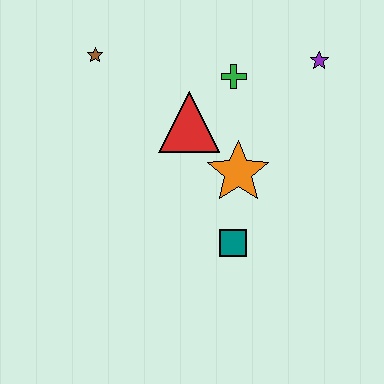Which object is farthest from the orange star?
The brown star is farthest from the orange star.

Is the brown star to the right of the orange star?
No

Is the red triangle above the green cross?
No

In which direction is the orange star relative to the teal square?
The orange star is above the teal square.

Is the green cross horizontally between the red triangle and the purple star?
Yes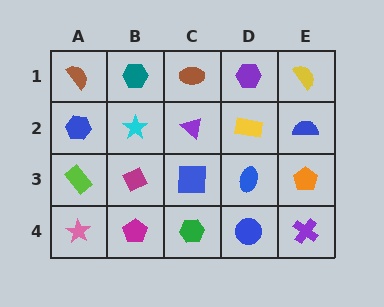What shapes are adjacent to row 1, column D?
A yellow rectangle (row 2, column D), a brown ellipse (row 1, column C), a yellow semicircle (row 1, column E).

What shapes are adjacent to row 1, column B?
A cyan star (row 2, column B), a brown semicircle (row 1, column A), a brown ellipse (row 1, column C).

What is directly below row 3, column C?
A green hexagon.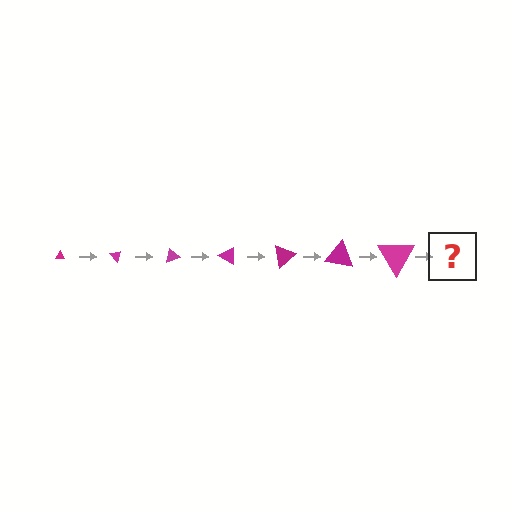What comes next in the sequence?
The next element should be a triangle, larger than the previous one and rotated 350 degrees from the start.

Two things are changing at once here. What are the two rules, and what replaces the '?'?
The two rules are that the triangle grows larger each step and it rotates 50 degrees each step. The '?' should be a triangle, larger than the previous one and rotated 350 degrees from the start.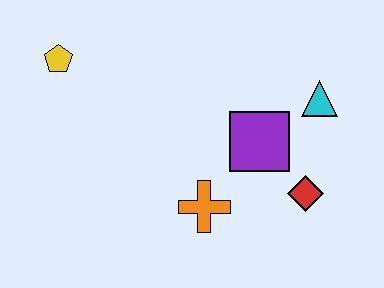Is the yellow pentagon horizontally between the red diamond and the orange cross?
No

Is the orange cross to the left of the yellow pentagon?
No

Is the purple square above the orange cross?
Yes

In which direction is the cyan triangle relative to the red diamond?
The cyan triangle is above the red diamond.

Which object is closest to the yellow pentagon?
The orange cross is closest to the yellow pentagon.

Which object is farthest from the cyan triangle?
The yellow pentagon is farthest from the cyan triangle.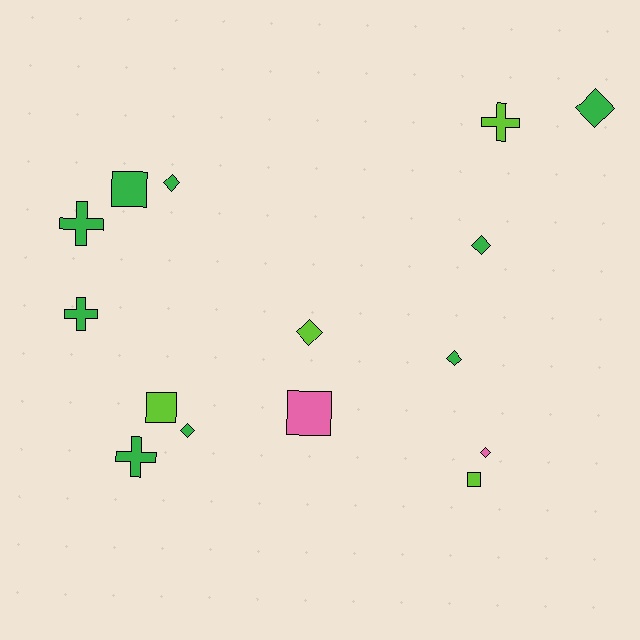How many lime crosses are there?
There is 1 lime cross.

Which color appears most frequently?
Green, with 9 objects.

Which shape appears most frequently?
Diamond, with 7 objects.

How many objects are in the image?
There are 15 objects.